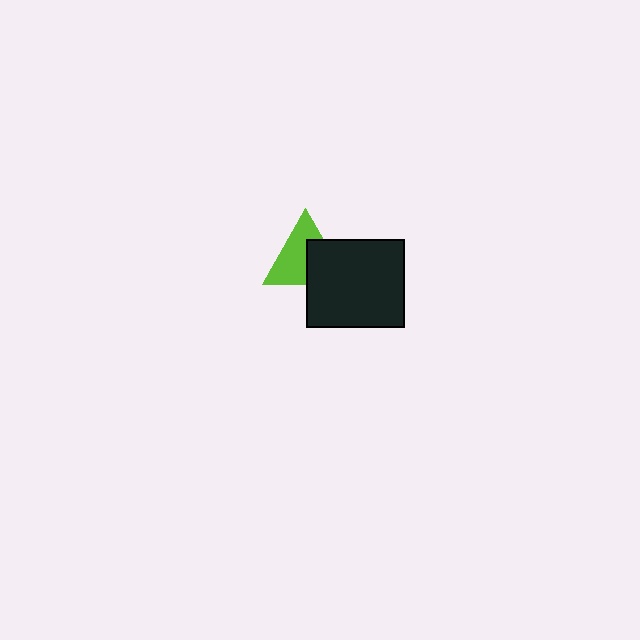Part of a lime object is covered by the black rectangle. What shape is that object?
It is a triangle.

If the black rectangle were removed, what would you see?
You would see the complete lime triangle.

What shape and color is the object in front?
The object in front is a black rectangle.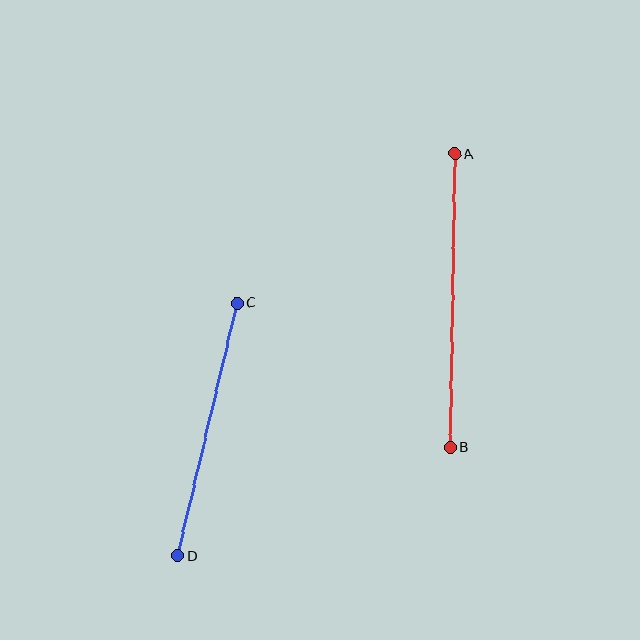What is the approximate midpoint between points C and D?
The midpoint is at approximately (207, 429) pixels.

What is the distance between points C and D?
The distance is approximately 259 pixels.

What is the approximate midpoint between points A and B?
The midpoint is at approximately (453, 300) pixels.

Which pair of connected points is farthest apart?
Points A and B are farthest apart.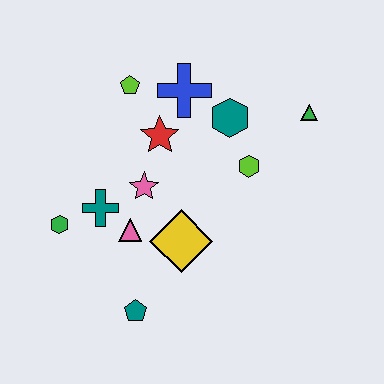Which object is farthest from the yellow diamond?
The green triangle is farthest from the yellow diamond.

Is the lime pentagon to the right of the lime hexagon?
No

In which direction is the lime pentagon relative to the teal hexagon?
The lime pentagon is to the left of the teal hexagon.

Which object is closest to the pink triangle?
The teal cross is closest to the pink triangle.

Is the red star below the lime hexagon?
No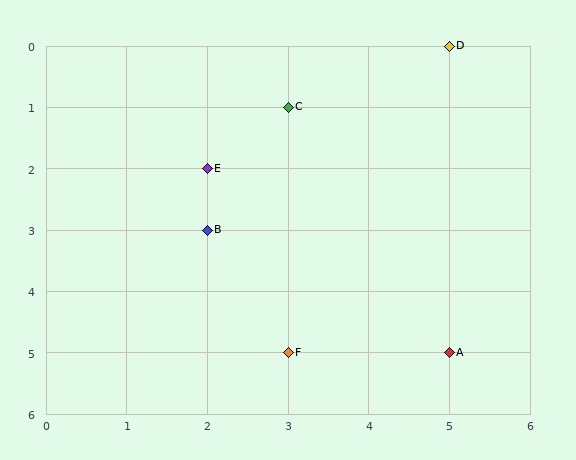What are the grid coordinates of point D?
Point D is at grid coordinates (5, 0).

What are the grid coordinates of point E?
Point E is at grid coordinates (2, 2).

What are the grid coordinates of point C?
Point C is at grid coordinates (3, 1).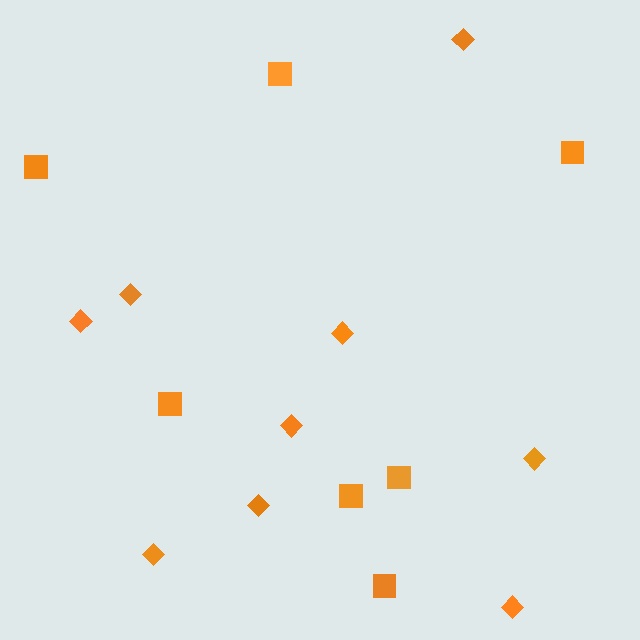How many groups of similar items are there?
There are 2 groups: one group of squares (7) and one group of diamonds (9).